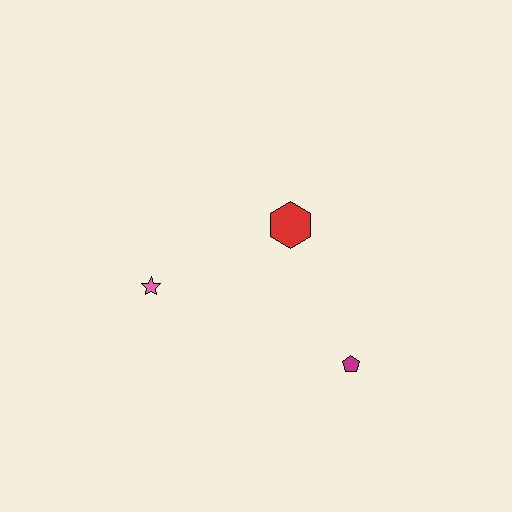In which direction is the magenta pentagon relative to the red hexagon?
The magenta pentagon is below the red hexagon.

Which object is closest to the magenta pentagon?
The red hexagon is closest to the magenta pentagon.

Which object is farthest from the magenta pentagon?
The pink star is farthest from the magenta pentagon.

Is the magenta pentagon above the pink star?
No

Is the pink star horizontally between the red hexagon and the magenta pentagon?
No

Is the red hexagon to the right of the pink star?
Yes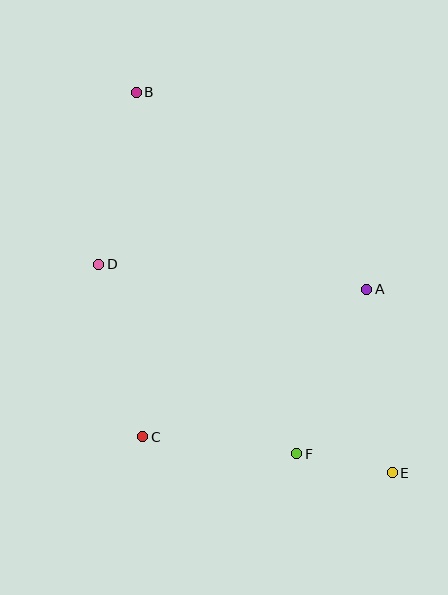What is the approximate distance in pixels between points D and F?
The distance between D and F is approximately 274 pixels.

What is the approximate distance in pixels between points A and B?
The distance between A and B is approximately 303 pixels.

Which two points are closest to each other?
Points E and F are closest to each other.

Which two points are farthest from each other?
Points B and E are farthest from each other.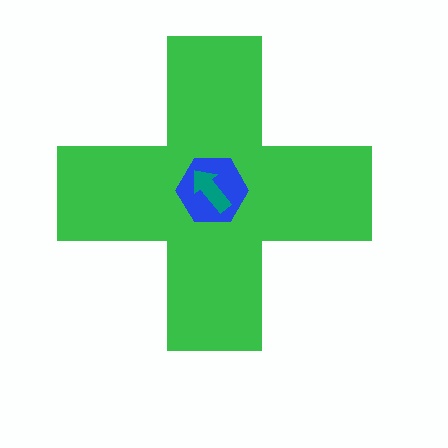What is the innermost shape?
The teal arrow.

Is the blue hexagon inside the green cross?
Yes.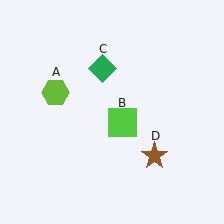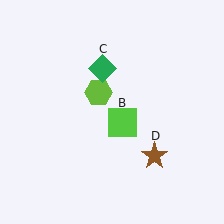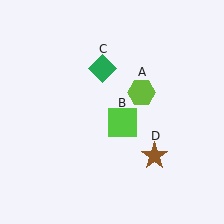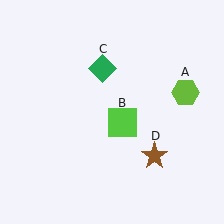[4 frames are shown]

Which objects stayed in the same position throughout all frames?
Lime square (object B) and green diamond (object C) and brown star (object D) remained stationary.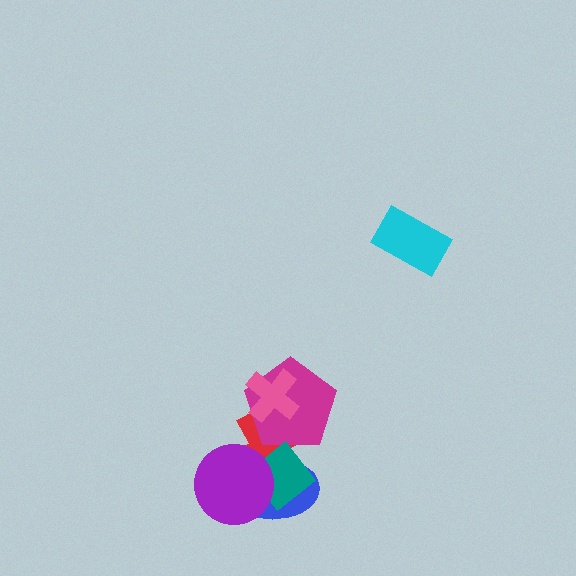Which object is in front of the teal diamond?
The purple circle is in front of the teal diamond.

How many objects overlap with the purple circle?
3 objects overlap with the purple circle.